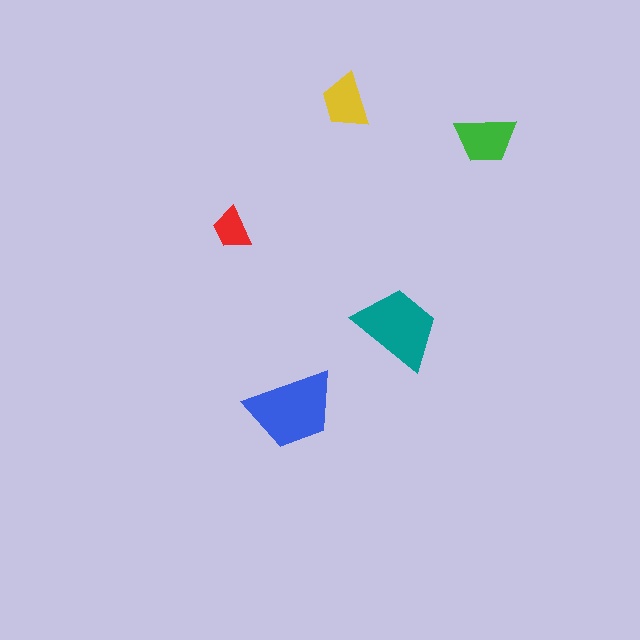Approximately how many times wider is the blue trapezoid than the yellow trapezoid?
About 1.5 times wider.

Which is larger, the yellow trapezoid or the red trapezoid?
The yellow one.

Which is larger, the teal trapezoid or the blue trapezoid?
The blue one.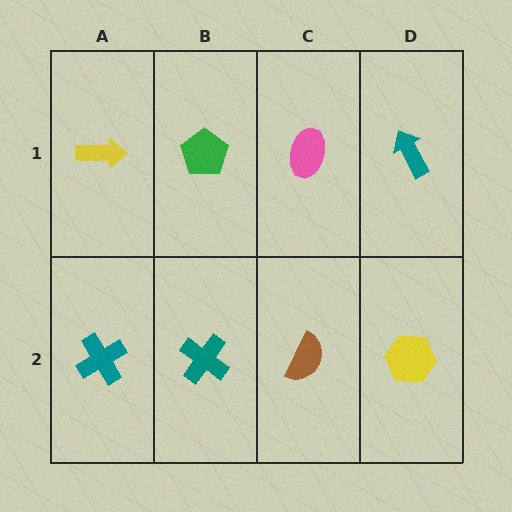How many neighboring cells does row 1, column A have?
2.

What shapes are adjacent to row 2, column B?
A green pentagon (row 1, column B), a teal cross (row 2, column A), a brown semicircle (row 2, column C).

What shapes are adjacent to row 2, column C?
A pink ellipse (row 1, column C), a teal cross (row 2, column B), a yellow hexagon (row 2, column D).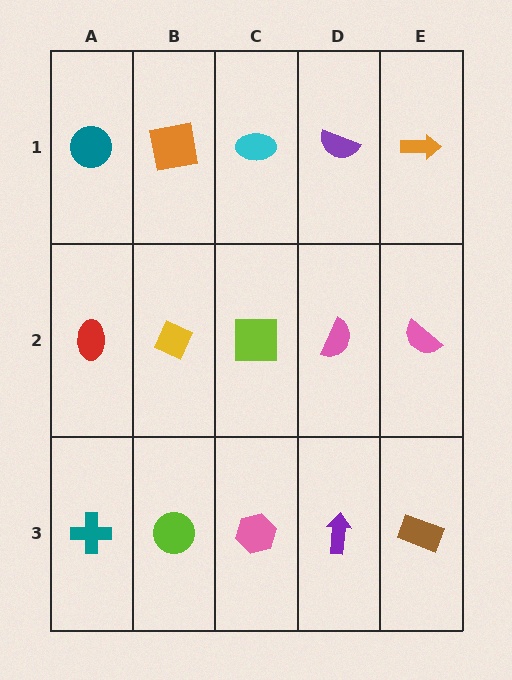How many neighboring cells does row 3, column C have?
3.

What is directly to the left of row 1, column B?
A teal circle.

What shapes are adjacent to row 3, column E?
A pink semicircle (row 2, column E), a purple arrow (row 3, column D).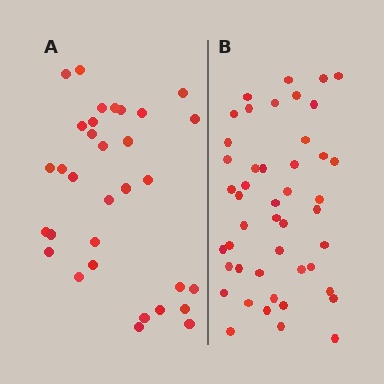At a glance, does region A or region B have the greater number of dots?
Region B (the right region) has more dots.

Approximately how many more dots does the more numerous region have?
Region B has approximately 15 more dots than region A.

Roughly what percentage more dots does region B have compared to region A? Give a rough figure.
About 45% more.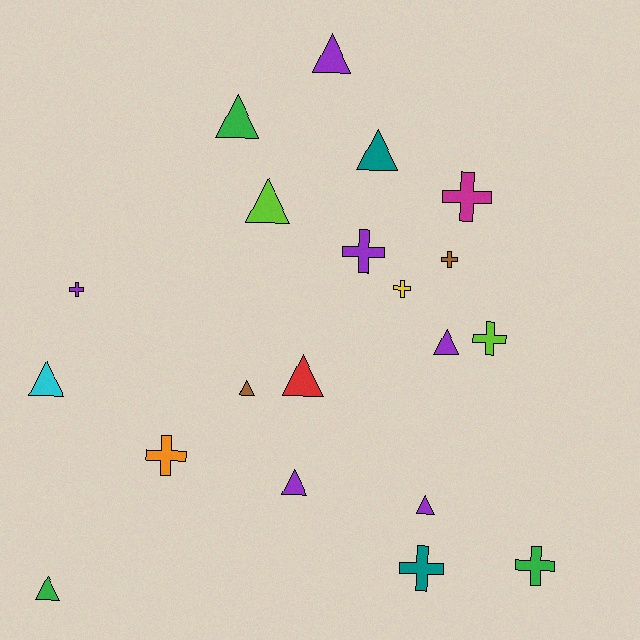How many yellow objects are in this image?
There is 1 yellow object.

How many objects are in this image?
There are 20 objects.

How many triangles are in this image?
There are 11 triangles.